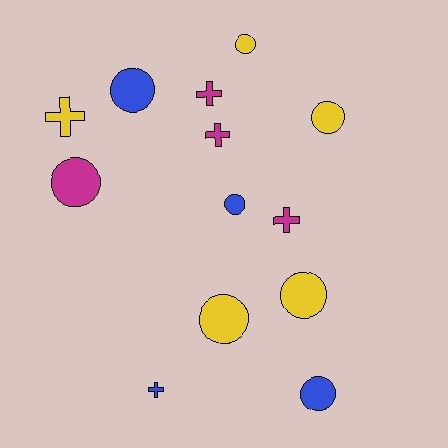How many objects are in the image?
There are 13 objects.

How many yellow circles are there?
There are 4 yellow circles.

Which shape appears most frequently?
Circle, with 8 objects.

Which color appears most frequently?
Yellow, with 5 objects.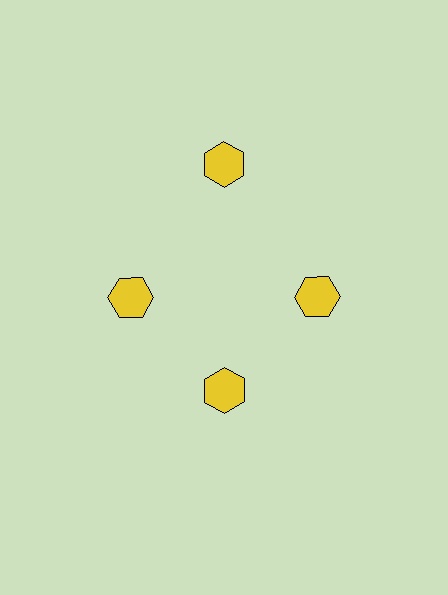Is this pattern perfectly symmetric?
No. The 4 yellow hexagons are arranged in a ring, but one element near the 12 o'clock position is pushed outward from the center, breaking the 4-fold rotational symmetry.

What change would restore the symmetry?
The symmetry would be restored by moving it inward, back onto the ring so that all 4 hexagons sit at equal angles and equal distance from the center.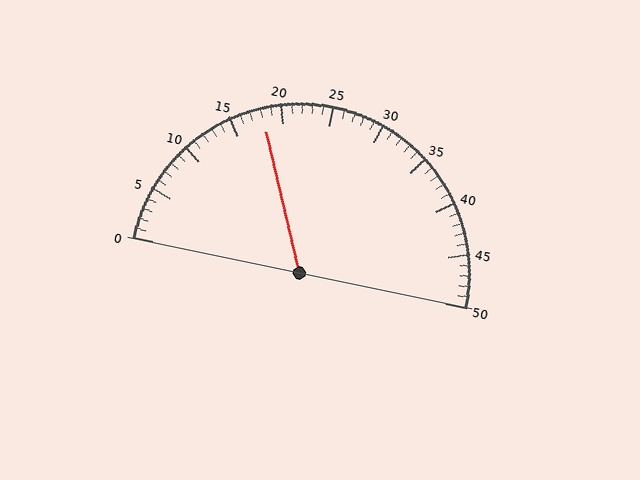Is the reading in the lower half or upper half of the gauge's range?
The reading is in the lower half of the range (0 to 50).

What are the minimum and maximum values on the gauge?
The gauge ranges from 0 to 50.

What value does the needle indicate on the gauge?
The needle indicates approximately 18.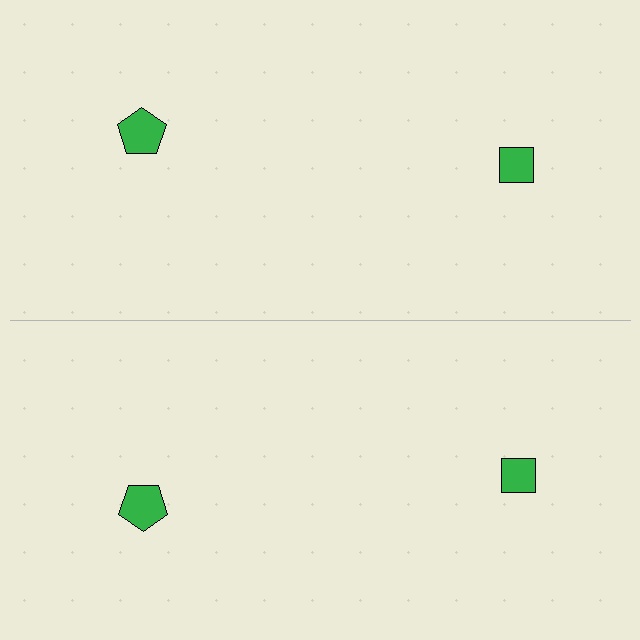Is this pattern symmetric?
Yes, this pattern has bilateral (reflection) symmetry.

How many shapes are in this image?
There are 4 shapes in this image.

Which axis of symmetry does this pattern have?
The pattern has a horizontal axis of symmetry running through the center of the image.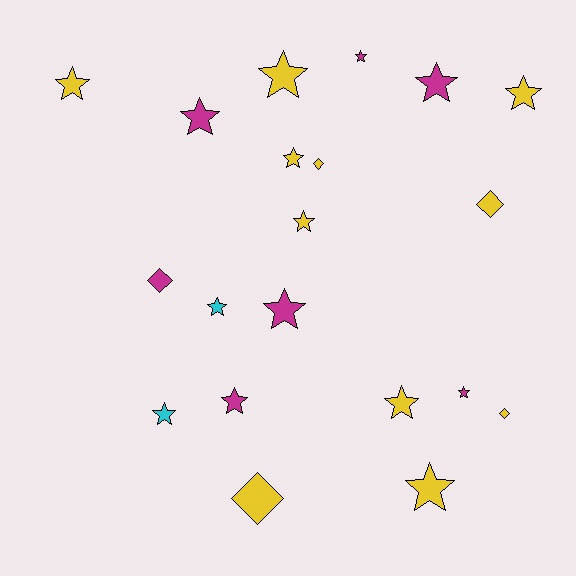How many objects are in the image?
There are 20 objects.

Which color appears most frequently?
Yellow, with 11 objects.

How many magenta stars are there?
There are 6 magenta stars.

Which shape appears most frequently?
Star, with 15 objects.